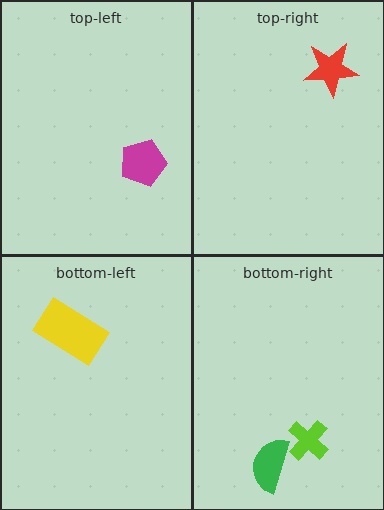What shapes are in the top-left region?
The magenta pentagon.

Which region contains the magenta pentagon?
The top-left region.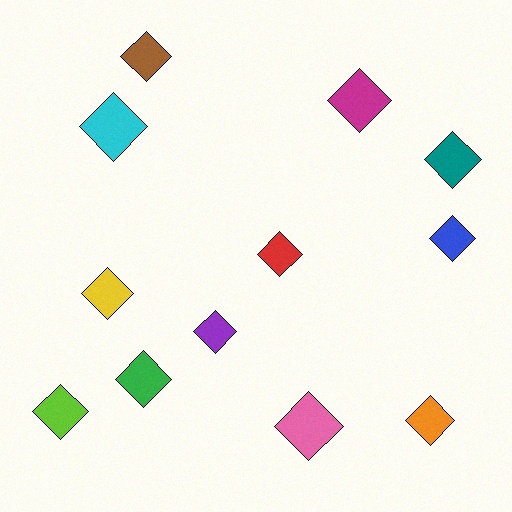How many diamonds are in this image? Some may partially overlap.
There are 12 diamonds.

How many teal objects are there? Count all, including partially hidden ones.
There is 1 teal object.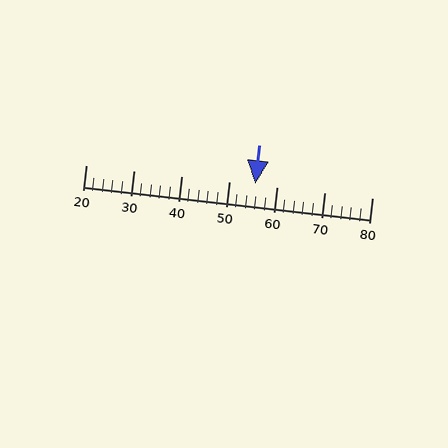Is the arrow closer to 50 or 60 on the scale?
The arrow is closer to 60.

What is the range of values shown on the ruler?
The ruler shows values from 20 to 80.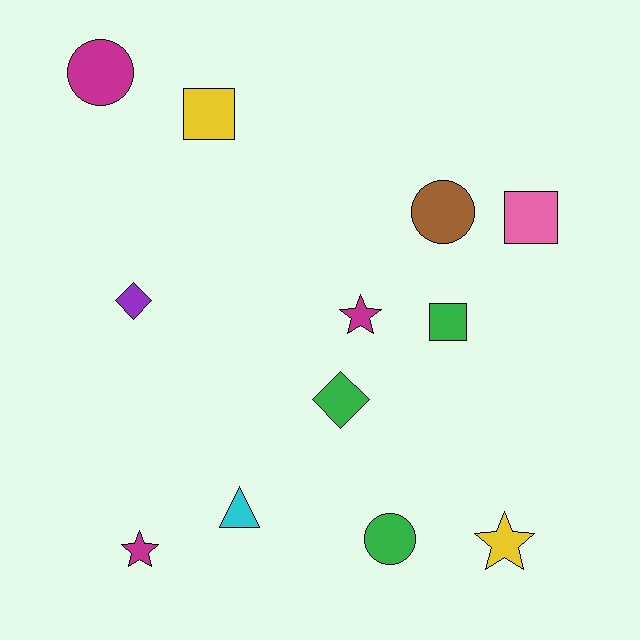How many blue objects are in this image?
There are no blue objects.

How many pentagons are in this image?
There are no pentagons.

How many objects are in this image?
There are 12 objects.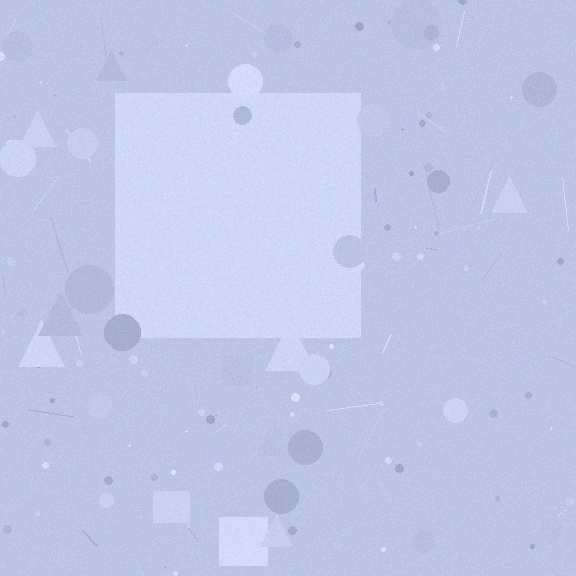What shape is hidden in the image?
A square is hidden in the image.